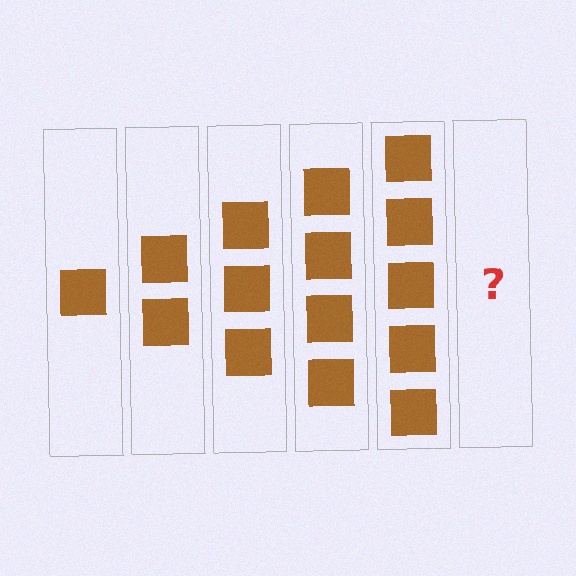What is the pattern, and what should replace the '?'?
The pattern is that each step adds one more square. The '?' should be 6 squares.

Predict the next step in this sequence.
The next step is 6 squares.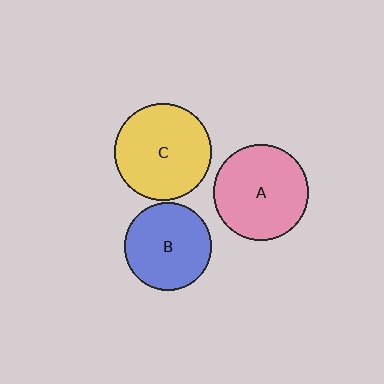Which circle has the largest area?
Circle C (yellow).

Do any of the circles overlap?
No, none of the circles overlap.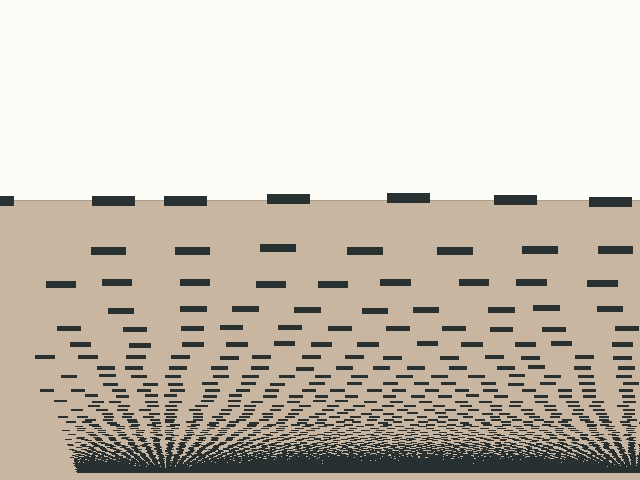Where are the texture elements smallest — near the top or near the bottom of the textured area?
Near the bottom.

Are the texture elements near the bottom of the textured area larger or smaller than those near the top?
Smaller. The gradient is inverted — elements near the bottom are smaller and denser.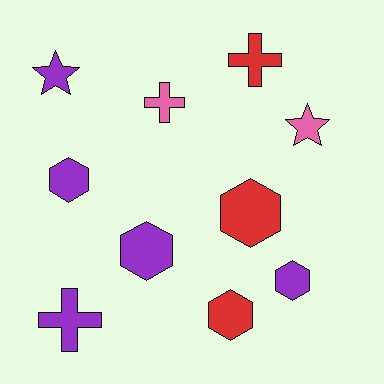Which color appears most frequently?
Purple, with 5 objects.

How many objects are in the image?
There are 10 objects.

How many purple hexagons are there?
There are 3 purple hexagons.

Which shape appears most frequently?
Hexagon, with 5 objects.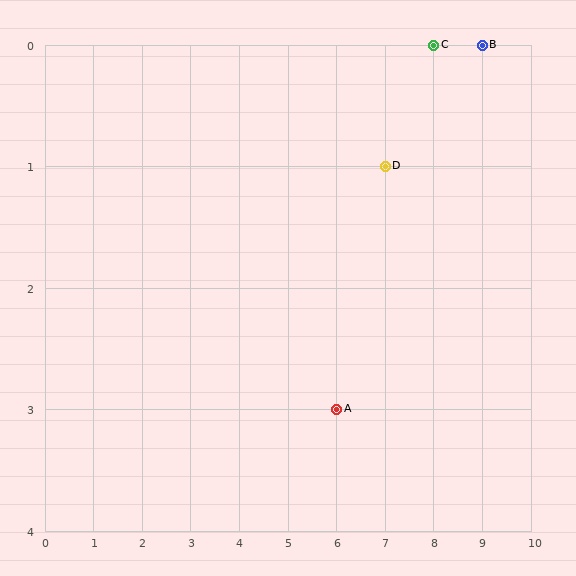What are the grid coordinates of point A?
Point A is at grid coordinates (6, 3).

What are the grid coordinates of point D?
Point D is at grid coordinates (7, 1).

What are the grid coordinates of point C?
Point C is at grid coordinates (8, 0).